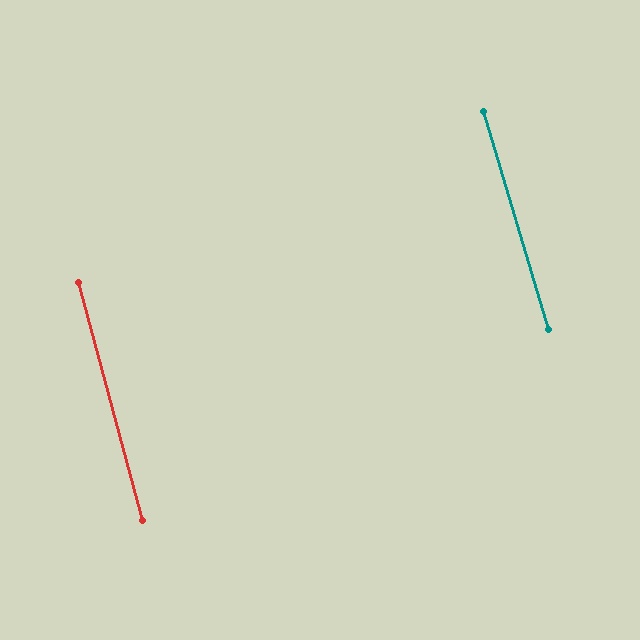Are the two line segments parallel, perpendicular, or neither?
Parallel — their directions differ by only 1.5°.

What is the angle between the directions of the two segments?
Approximately 1 degree.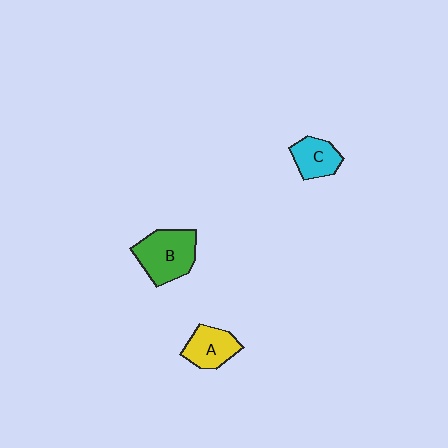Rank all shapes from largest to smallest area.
From largest to smallest: B (green), A (yellow), C (cyan).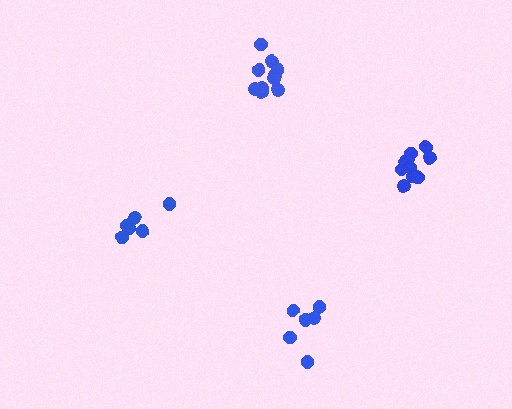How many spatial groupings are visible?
There are 4 spatial groupings.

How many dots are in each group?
Group 1: 6 dots, Group 2: 6 dots, Group 3: 11 dots, Group 4: 10 dots (33 total).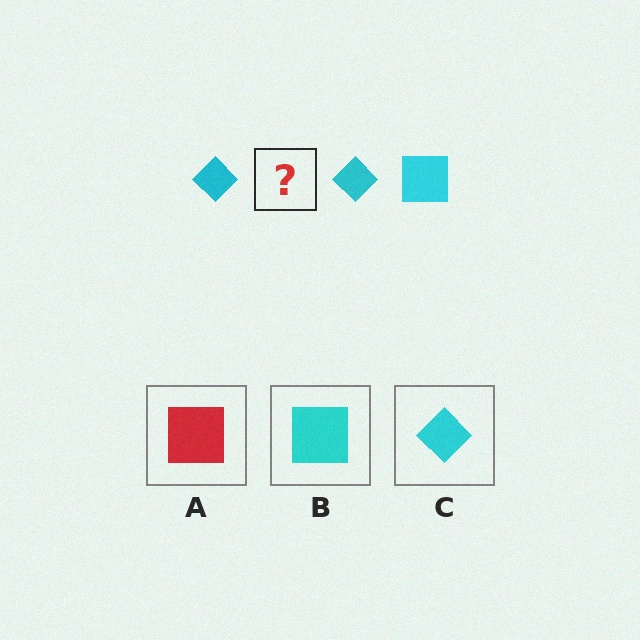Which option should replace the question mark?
Option B.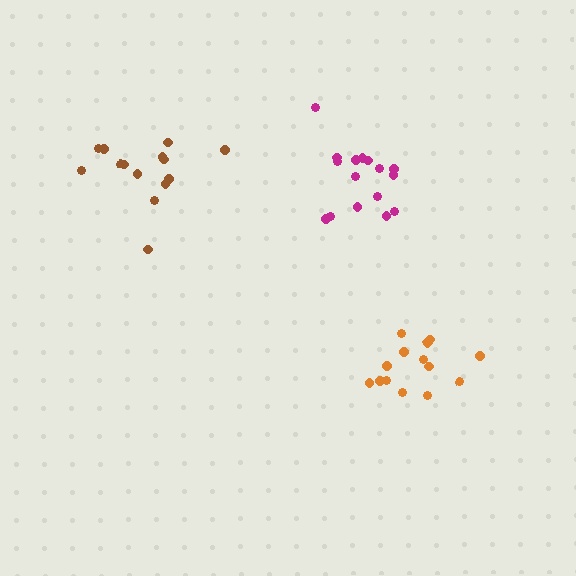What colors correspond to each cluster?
The clusters are colored: brown, magenta, orange.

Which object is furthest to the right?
The orange cluster is rightmost.